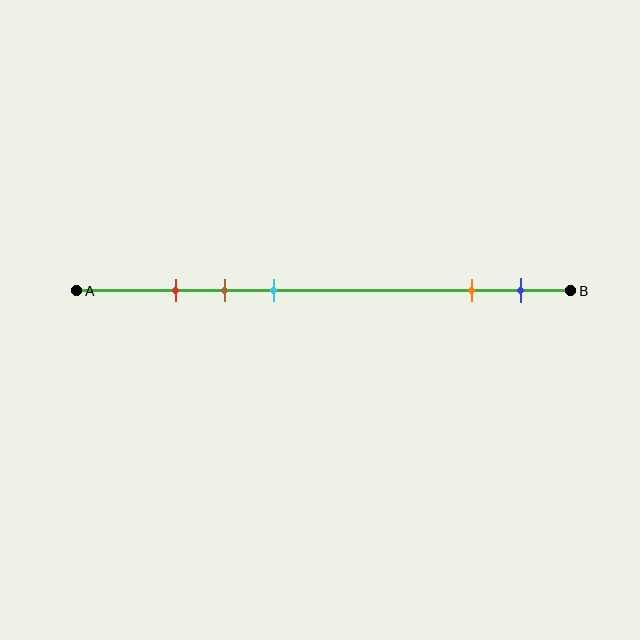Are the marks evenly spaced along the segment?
No, the marks are not evenly spaced.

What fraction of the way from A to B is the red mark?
The red mark is approximately 20% (0.2) of the way from A to B.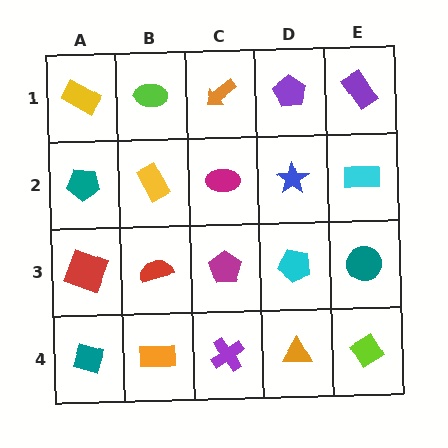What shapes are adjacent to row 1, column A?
A teal pentagon (row 2, column A), a lime ellipse (row 1, column B).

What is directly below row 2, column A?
A red square.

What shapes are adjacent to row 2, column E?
A purple rectangle (row 1, column E), a teal circle (row 3, column E), a blue star (row 2, column D).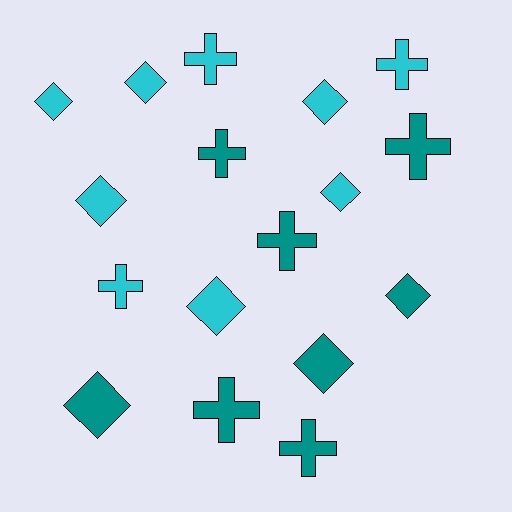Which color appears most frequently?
Cyan, with 9 objects.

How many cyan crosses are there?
There are 3 cyan crosses.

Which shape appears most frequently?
Diamond, with 9 objects.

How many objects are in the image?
There are 17 objects.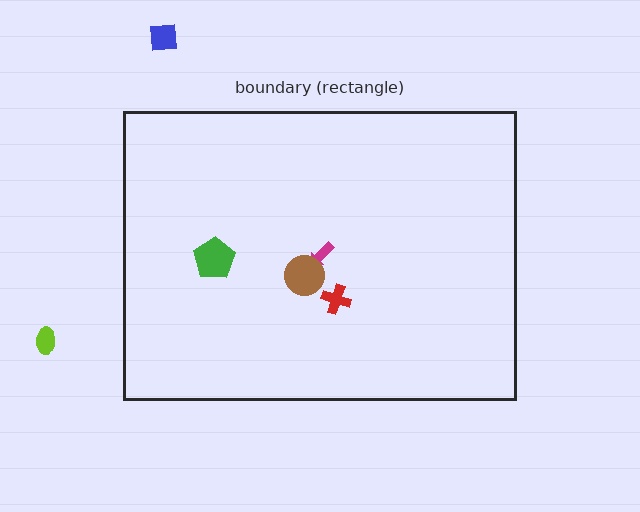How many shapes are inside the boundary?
4 inside, 2 outside.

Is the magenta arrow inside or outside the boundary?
Inside.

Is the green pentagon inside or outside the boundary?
Inside.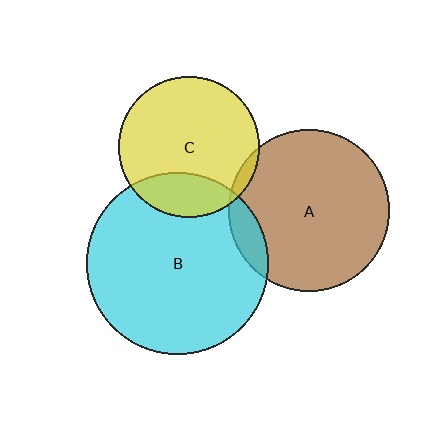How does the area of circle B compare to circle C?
Approximately 1.7 times.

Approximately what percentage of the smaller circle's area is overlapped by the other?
Approximately 5%.